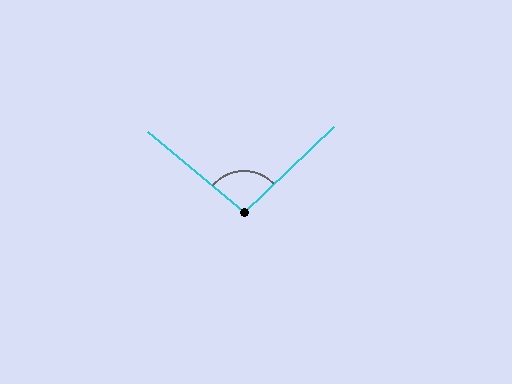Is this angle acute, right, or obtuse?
It is obtuse.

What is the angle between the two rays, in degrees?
Approximately 96 degrees.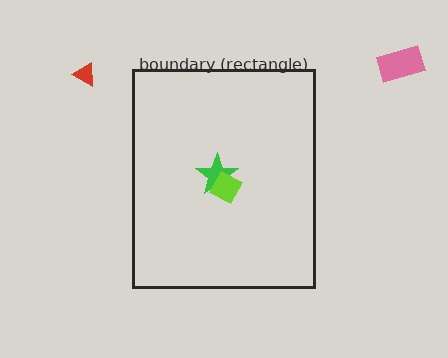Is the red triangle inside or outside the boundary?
Outside.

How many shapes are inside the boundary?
2 inside, 2 outside.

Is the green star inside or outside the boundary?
Inside.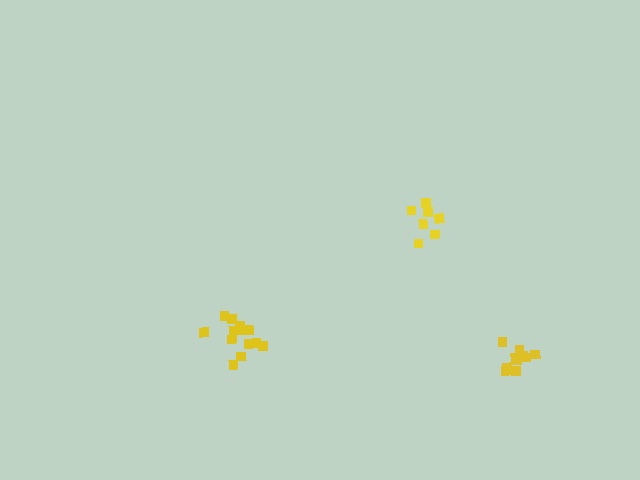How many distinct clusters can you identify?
There are 3 distinct clusters.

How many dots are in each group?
Group 1: 7 dots, Group 2: 13 dots, Group 3: 10 dots (30 total).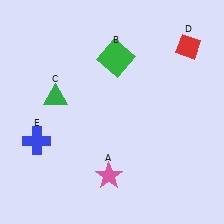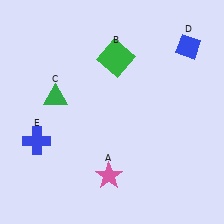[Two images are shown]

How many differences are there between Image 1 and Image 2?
There is 1 difference between the two images.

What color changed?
The diamond (D) changed from red in Image 1 to blue in Image 2.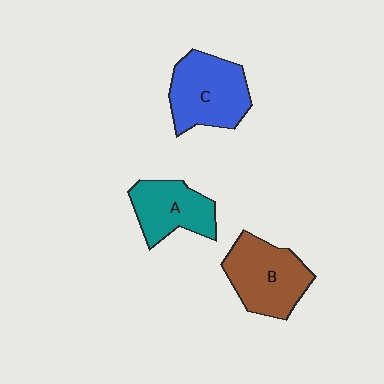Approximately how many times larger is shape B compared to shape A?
Approximately 1.2 times.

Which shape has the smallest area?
Shape A (teal).